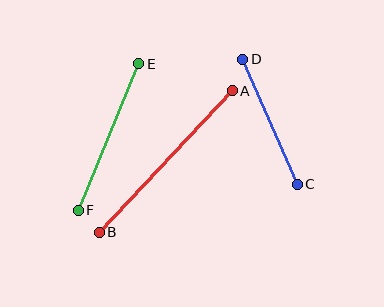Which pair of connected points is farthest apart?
Points A and B are farthest apart.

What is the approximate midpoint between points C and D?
The midpoint is at approximately (270, 122) pixels.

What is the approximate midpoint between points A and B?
The midpoint is at approximately (166, 162) pixels.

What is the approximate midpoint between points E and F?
The midpoint is at approximately (108, 137) pixels.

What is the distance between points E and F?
The distance is approximately 159 pixels.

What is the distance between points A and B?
The distance is approximately 194 pixels.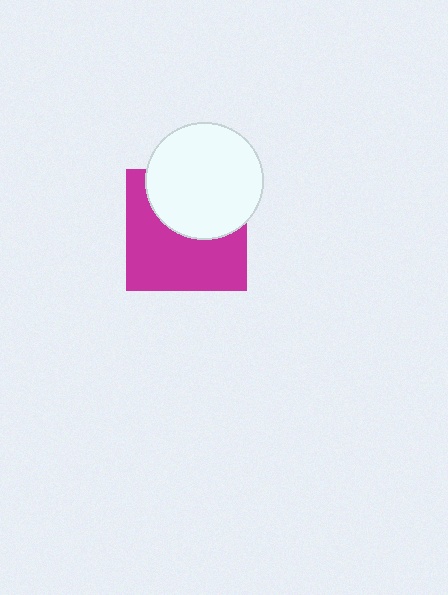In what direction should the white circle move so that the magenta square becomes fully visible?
The white circle should move up. That is the shortest direction to clear the overlap and leave the magenta square fully visible.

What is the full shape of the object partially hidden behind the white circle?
The partially hidden object is a magenta square.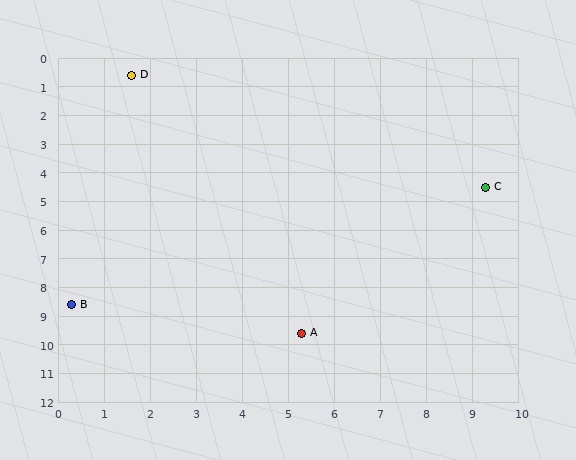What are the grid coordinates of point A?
Point A is at approximately (5.3, 9.6).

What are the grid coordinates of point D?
Point D is at approximately (1.6, 0.6).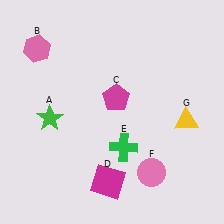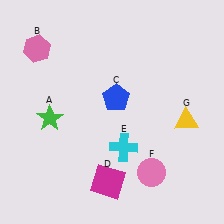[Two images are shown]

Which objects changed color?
C changed from magenta to blue. E changed from green to cyan.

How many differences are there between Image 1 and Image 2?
There are 2 differences between the two images.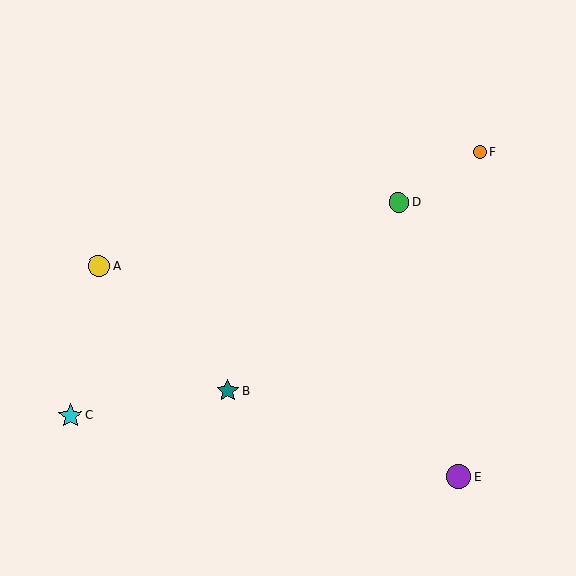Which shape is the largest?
The purple circle (labeled E) is the largest.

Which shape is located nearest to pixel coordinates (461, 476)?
The purple circle (labeled E) at (459, 477) is nearest to that location.